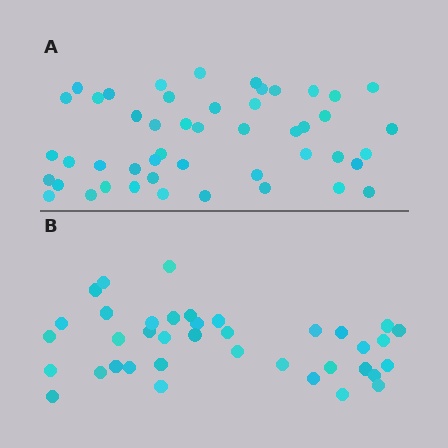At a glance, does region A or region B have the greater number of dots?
Region A (the top region) has more dots.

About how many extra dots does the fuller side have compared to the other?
Region A has roughly 10 or so more dots than region B.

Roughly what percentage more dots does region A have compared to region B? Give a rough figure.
About 25% more.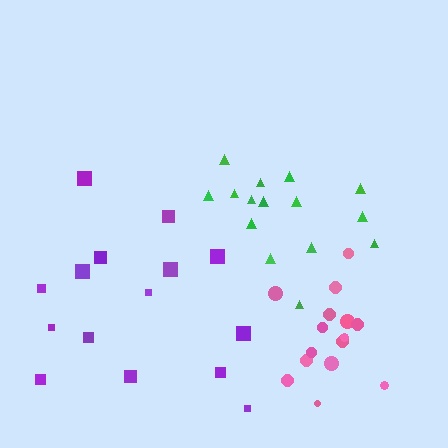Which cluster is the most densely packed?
Pink.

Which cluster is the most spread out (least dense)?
Purple.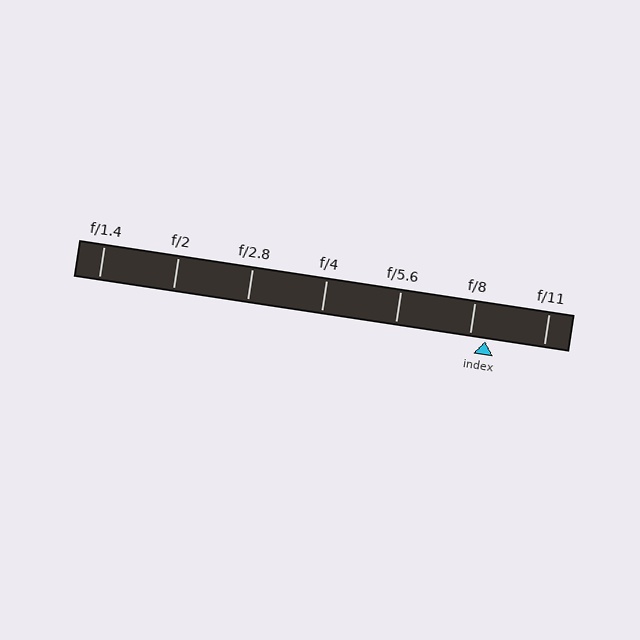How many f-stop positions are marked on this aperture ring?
There are 7 f-stop positions marked.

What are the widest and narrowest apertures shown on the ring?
The widest aperture shown is f/1.4 and the narrowest is f/11.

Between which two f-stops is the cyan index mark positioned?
The index mark is between f/8 and f/11.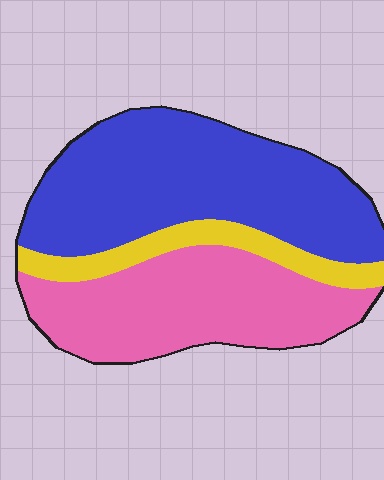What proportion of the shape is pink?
Pink takes up about three eighths (3/8) of the shape.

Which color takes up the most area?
Blue, at roughly 50%.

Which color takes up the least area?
Yellow, at roughly 15%.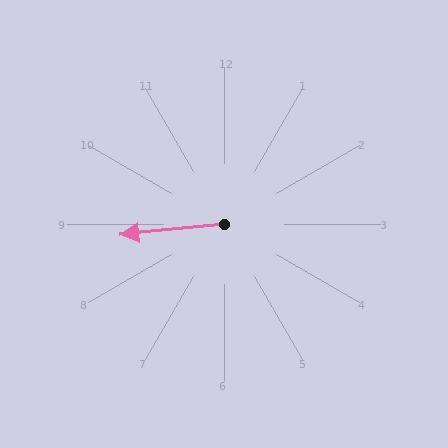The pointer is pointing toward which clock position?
Roughly 9 o'clock.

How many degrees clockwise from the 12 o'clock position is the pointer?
Approximately 264 degrees.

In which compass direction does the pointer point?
West.